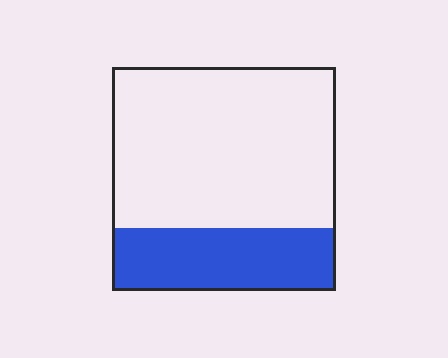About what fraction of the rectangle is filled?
About one quarter (1/4).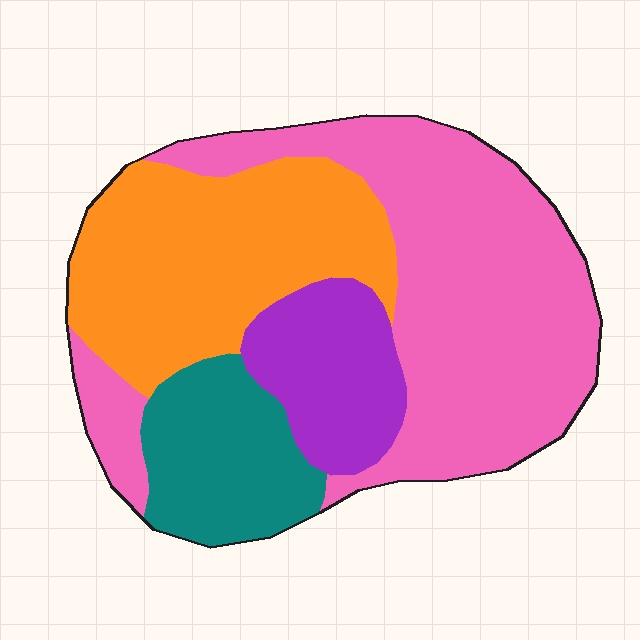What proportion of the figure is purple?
Purple covers 13% of the figure.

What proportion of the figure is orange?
Orange takes up between a sixth and a third of the figure.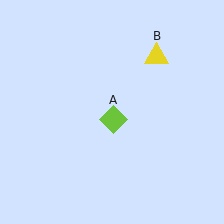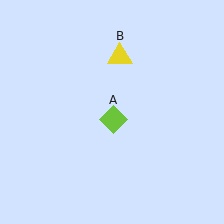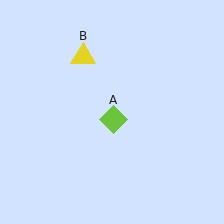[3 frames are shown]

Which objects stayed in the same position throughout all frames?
Lime diamond (object A) remained stationary.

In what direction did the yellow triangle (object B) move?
The yellow triangle (object B) moved left.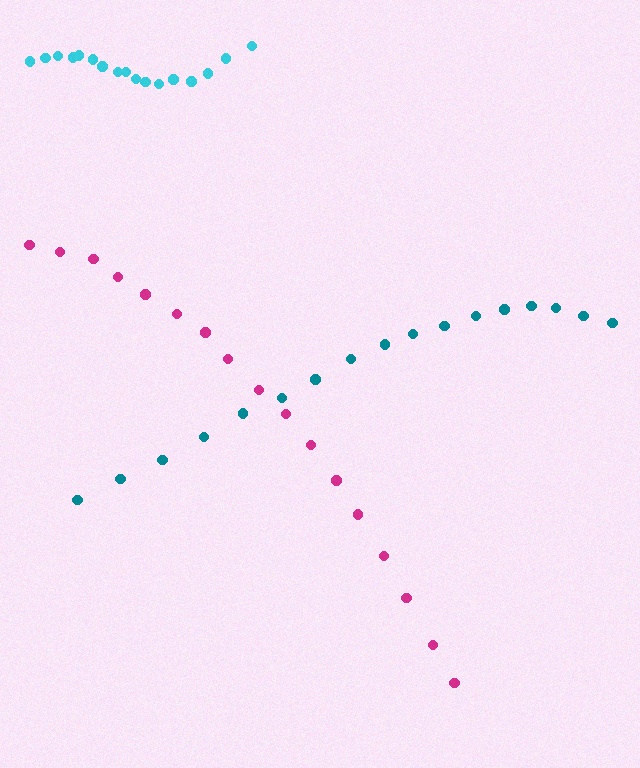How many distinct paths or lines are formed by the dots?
There are 3 distinct paths.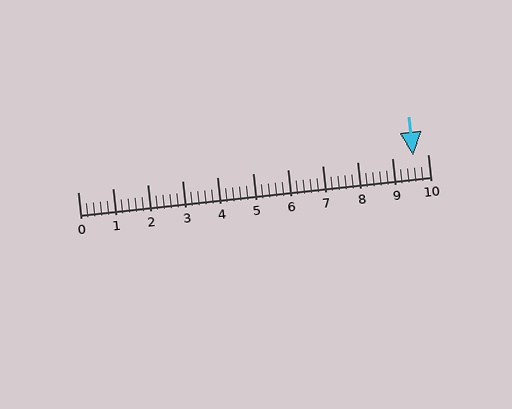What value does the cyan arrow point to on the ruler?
The cyan arrow points to approximately 9.6.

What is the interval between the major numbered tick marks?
The major tick marks are spaced 1 units apart.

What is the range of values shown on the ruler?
The ruler shows values from 0 to 10.